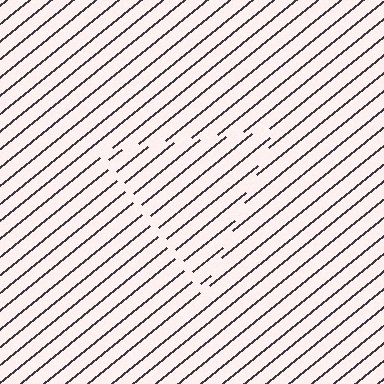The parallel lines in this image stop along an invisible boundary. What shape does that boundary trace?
An illusory triangle. The interior of the shape contains the same grating, shifted by half a period — the contour is defined by the phase discontinuity where line-ends from the inner and outer gratings abut.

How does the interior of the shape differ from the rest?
The interior of the shape contains the same grating, shifted by half a period — the contour is defined by the phase discontinuity where line-ends from the inner and outer gratings abut.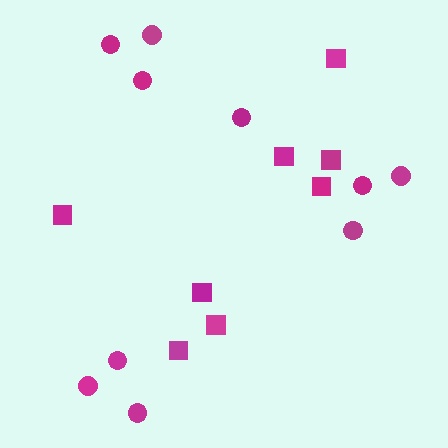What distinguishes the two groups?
There are 2 groups: one group of squares (8) and one group of circles (10).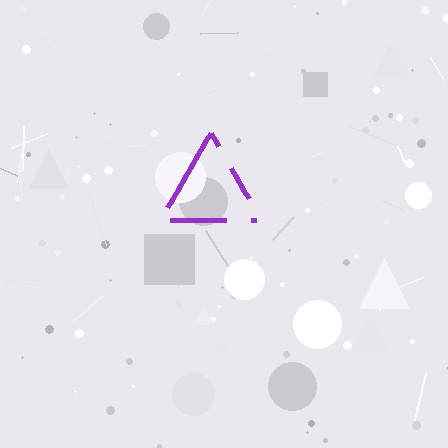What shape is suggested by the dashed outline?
The dashed outline suggests a triangle.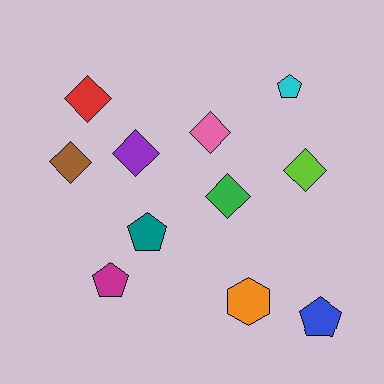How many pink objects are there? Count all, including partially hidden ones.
There is 1 pink object.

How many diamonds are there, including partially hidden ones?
There are 6 diamonds.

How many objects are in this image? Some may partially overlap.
There are 11 objects.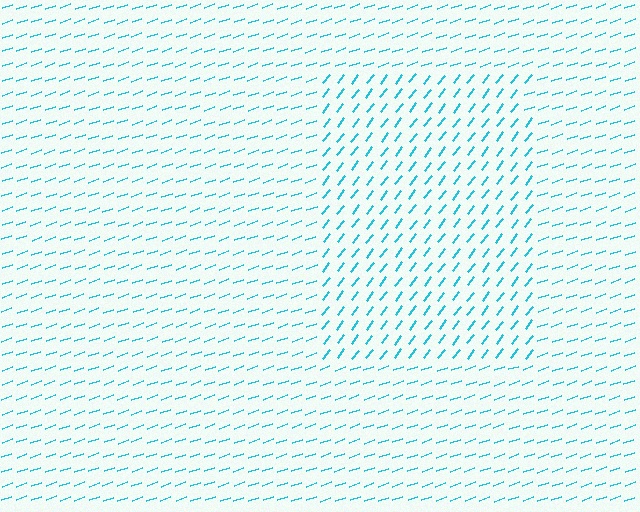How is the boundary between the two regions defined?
The boundary is defined purely by a change in line orientation (approximately 33 degrees difference). All lines are the same color and thickness.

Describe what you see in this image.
The image is filled with small cyan line segments. A rectangle region in the image has lines oriented differently from the surrounding lines, creating a visible texture boundary.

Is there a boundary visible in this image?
Yes, there is a texture boundary formed by a change in line orientation.